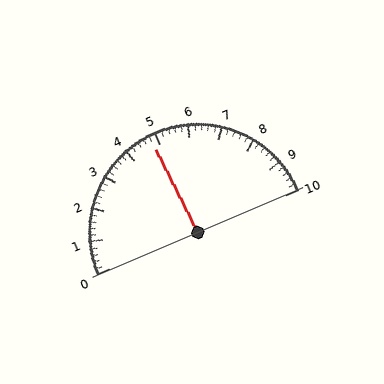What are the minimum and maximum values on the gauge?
The gauge ranges from 0 to 10.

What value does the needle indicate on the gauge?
The needle indicates approximately 4.8.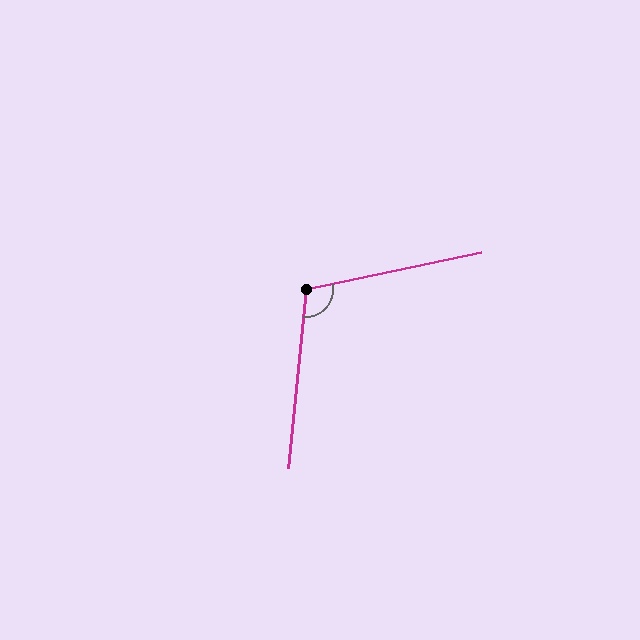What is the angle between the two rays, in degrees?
Approximately 108 degrees.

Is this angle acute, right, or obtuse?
It is obtuse.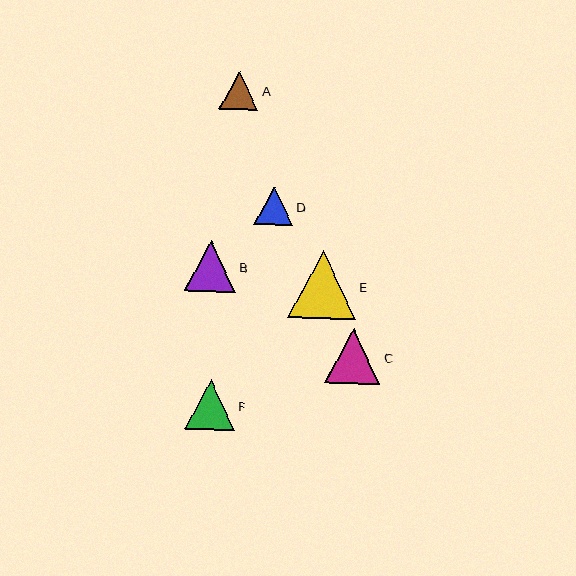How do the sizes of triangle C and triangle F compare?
Triangle C and triangle F are approximately the same size.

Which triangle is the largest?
Triangle E is the largest with a size of approximately 68 pixels.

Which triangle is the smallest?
Triangle D is the smallest with a size of approximately 38 pixels.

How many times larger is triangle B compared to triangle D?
Triangle B is approximately 1.3 times the size of triangle D.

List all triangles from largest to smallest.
From largest to smallest: E, C, B, F, A, D.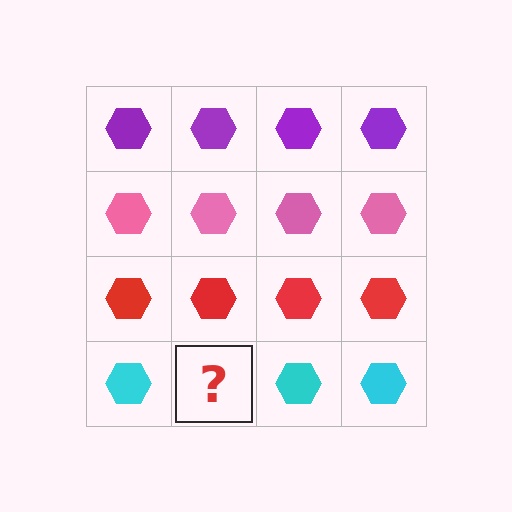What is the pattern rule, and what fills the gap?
The rule is that each row has a consistent color. The gap should be filled with a cyan hexagon.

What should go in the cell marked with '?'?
The missing cell should contain a cyan hexagon.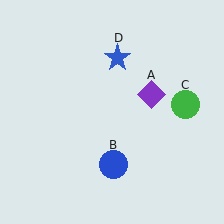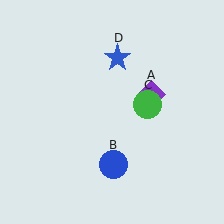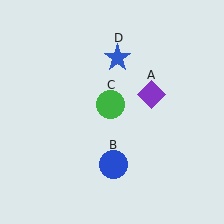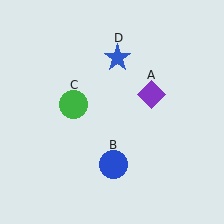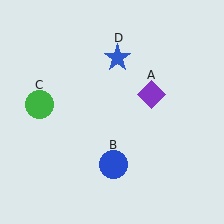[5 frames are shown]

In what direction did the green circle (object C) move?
The green circle (object C) moved left.